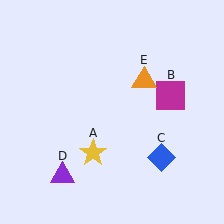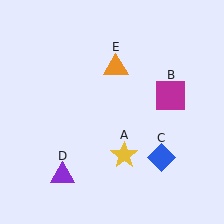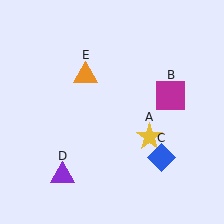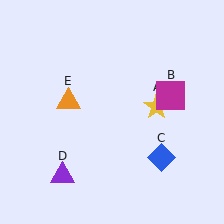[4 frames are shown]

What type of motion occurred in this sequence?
The yellow star (object A), orange triangle (object E) rotated counterclockwise around the center of the scene.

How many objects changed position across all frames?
2 objects changed position: yellow star (object A), orange triangle (object E).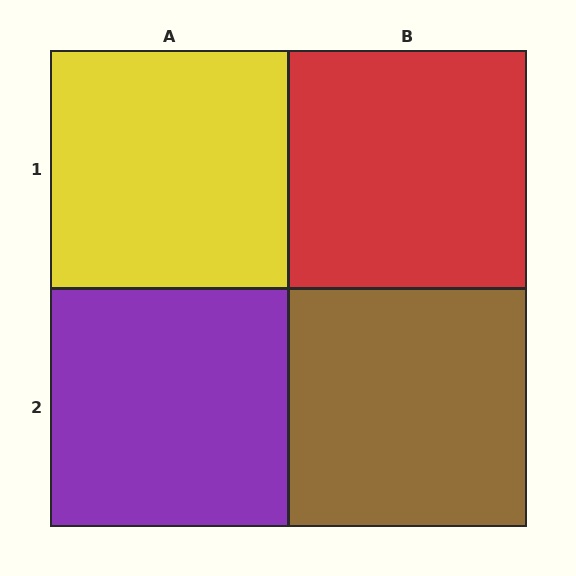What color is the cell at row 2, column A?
Purple.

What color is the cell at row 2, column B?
Brown.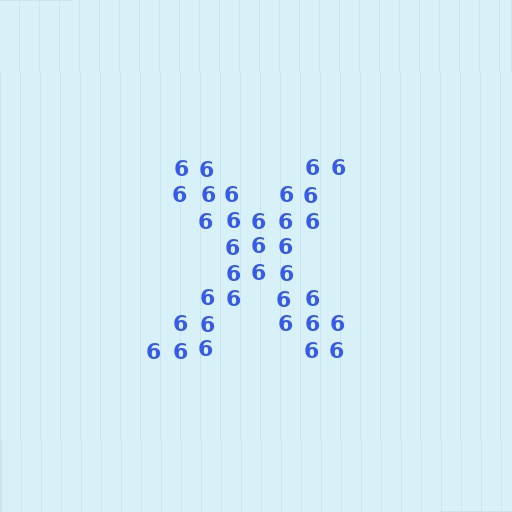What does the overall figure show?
The overall figure shows the letter X.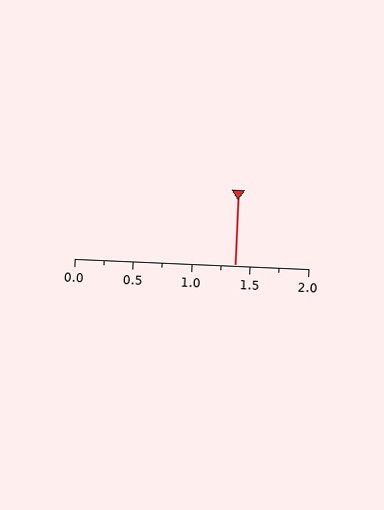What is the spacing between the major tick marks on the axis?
The major ticks are spaced 0.5 apart.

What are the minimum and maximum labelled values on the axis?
The axis runs from 0.0 to 2.0.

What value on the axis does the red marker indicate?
The marker indicates approximately 1.38.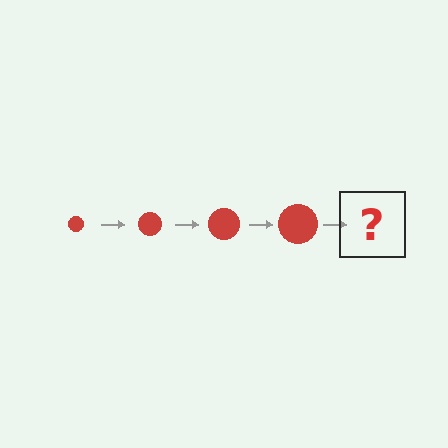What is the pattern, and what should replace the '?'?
The pattern is that the circle gets progressively larger each step. The '?' should be a red circle, larger than the previous one.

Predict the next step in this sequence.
The next step is a red circle, larger than the previous one.